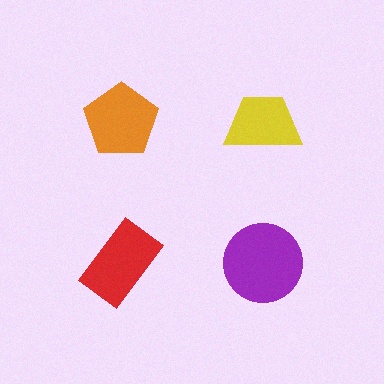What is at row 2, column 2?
A purple circle.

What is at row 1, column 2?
A yellow trapezoid.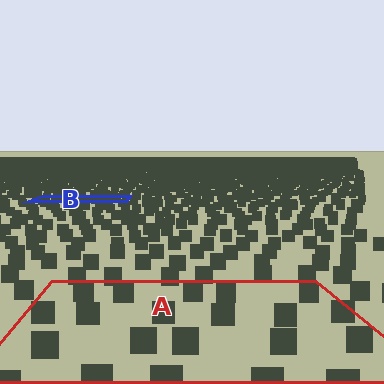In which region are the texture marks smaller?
The texture marks are smaller in region B, because it is farther away.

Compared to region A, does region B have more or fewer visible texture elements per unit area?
Region B has more texture elements per unit area — they are packed more densely because it is farther away.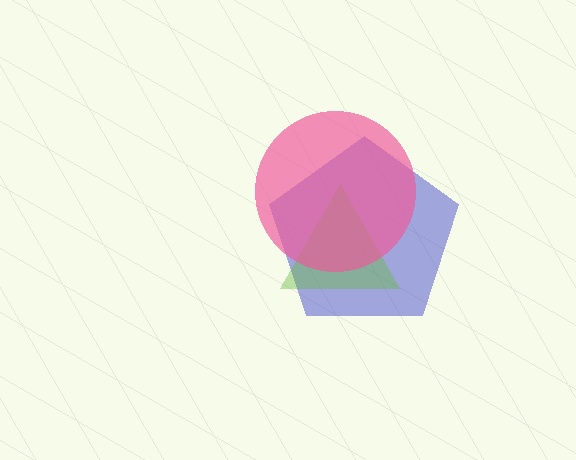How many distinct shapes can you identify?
There are 3 distinct shapes: a blue pentagon, a lime triangle, a pink circle.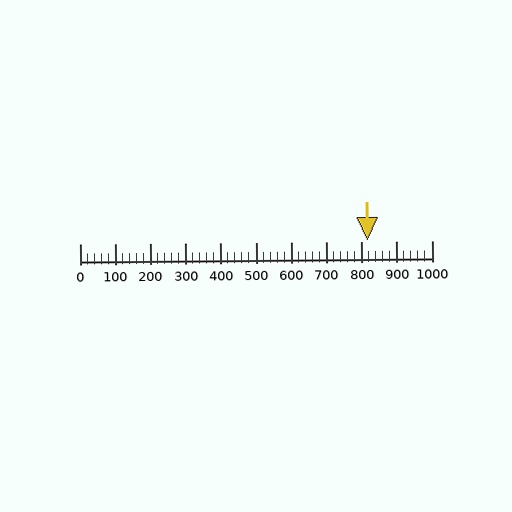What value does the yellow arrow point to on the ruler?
The yellow arrow points to approximately 817.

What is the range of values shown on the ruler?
The ruler shows values from 0 to 1000.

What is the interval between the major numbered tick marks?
The major tick marks are spaced 100 units apart.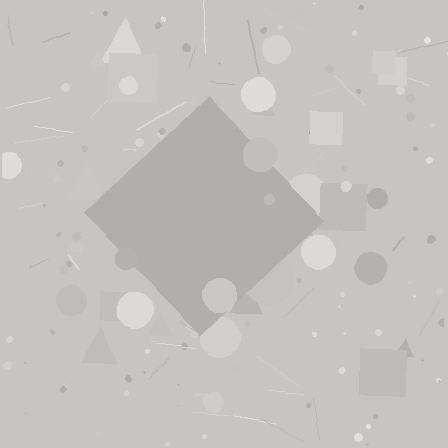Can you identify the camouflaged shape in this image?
The camouflaged shape is a diamond.